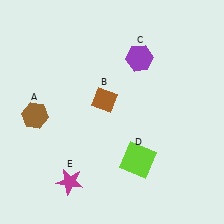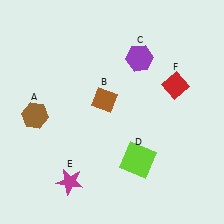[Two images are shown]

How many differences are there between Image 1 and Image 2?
There is 1 difference between the two images.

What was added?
A red diamond (F) was added in Image 2.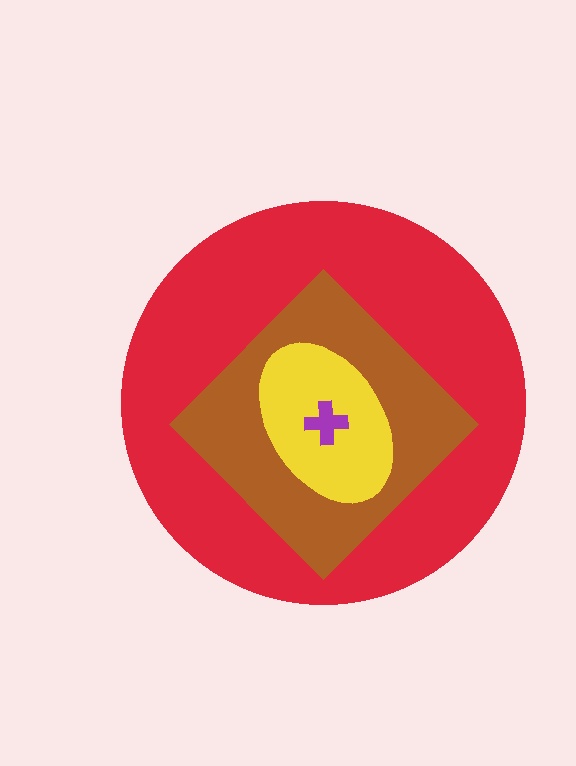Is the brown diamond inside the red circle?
Yes.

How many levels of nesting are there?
4.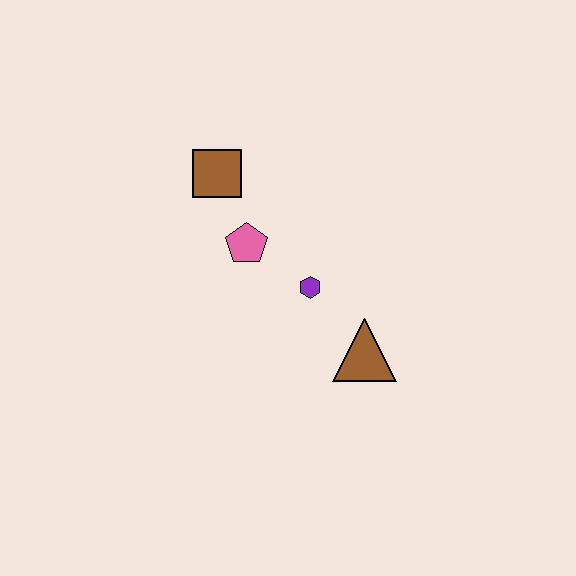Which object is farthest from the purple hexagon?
The brown square is farthest from the purple hexagon.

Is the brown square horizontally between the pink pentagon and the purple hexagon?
No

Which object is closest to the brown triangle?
The purple hexagon is closest to the brown triangle.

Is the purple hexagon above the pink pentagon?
No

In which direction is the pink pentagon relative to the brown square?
The pink pentagon is below the brown square.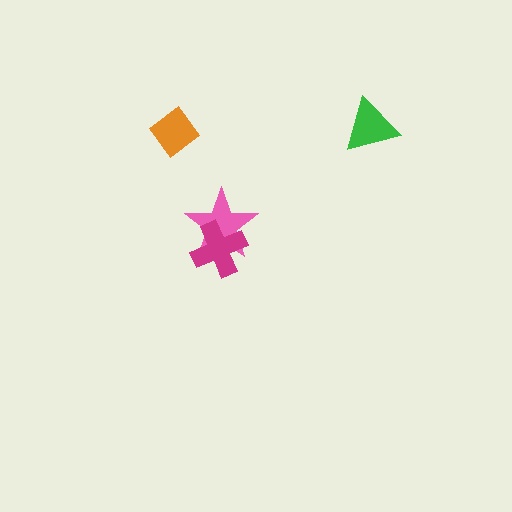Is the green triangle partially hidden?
No, no other shape covers it.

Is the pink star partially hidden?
Yes, it is partially covered by another shape.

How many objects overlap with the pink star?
1 object overlaps with the pink star.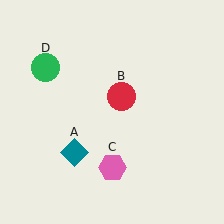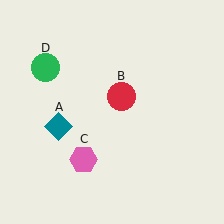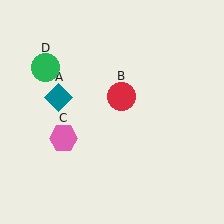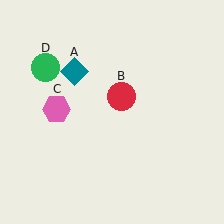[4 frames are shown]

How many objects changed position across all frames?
2 objects changed position: teal diamond (object A), pink hexagon (object C).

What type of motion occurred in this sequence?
The teal diamond (object A), pink hexagon (object C) rotated clockwise around the center of the scene.